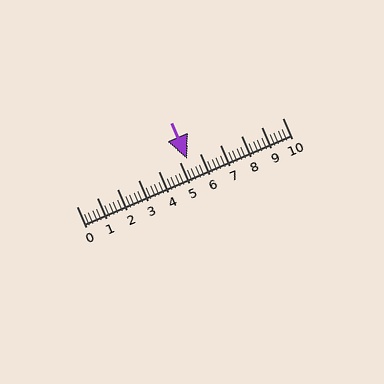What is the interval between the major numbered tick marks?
The major tick marks are spaced 1 units apart.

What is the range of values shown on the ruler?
The ruler shows values from 0 to 10.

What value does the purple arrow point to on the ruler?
The purple arrow points to approximately 5.4.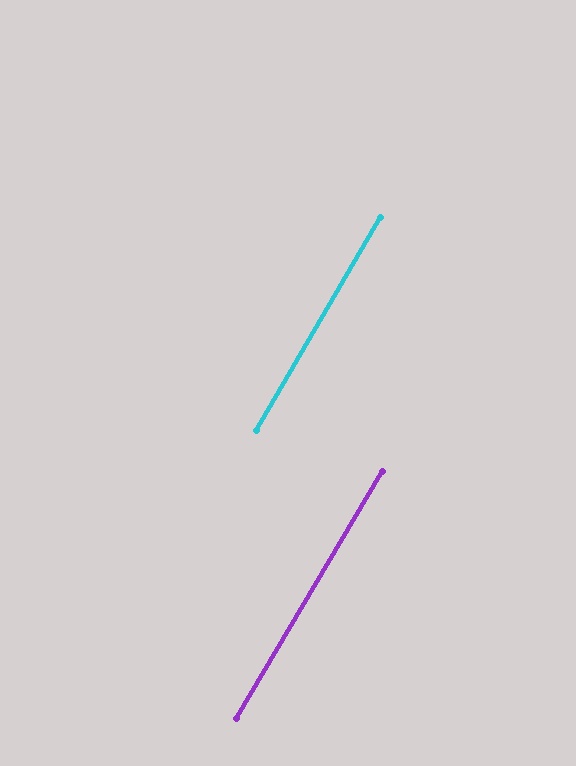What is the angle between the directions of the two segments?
Approximately 0 degrees.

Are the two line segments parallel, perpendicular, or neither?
Parallel — their directions differ by only 0.4°.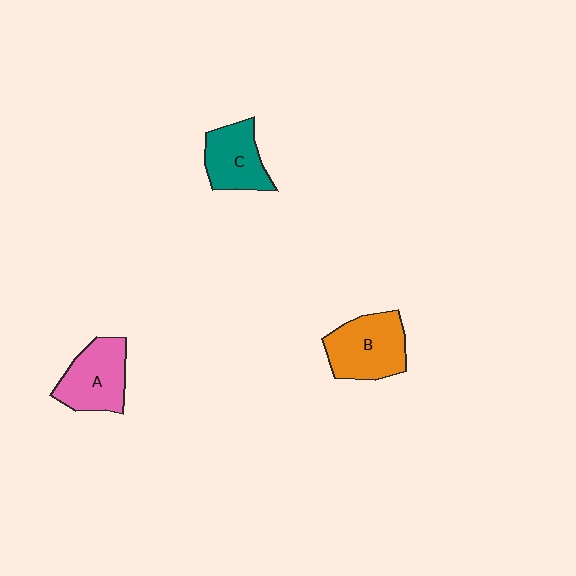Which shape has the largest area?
Shape B (orange).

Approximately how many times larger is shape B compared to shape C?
Approximately 1.3 times.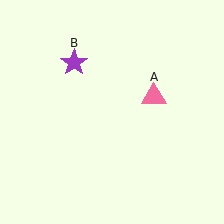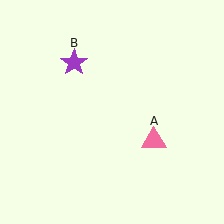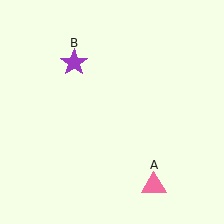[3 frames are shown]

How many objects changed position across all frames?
1 object changed position: pink triangle (object A).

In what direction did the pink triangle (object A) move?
The pink triangle (object A) moved down.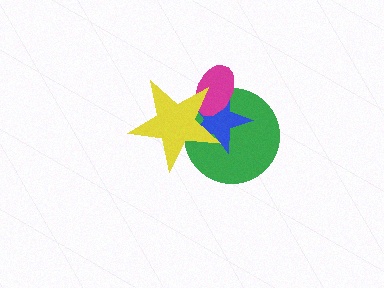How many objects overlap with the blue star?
3 objects overlap with the blue star.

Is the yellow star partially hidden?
No, no other shape covers it.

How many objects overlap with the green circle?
3 objects overlap with the green circle.